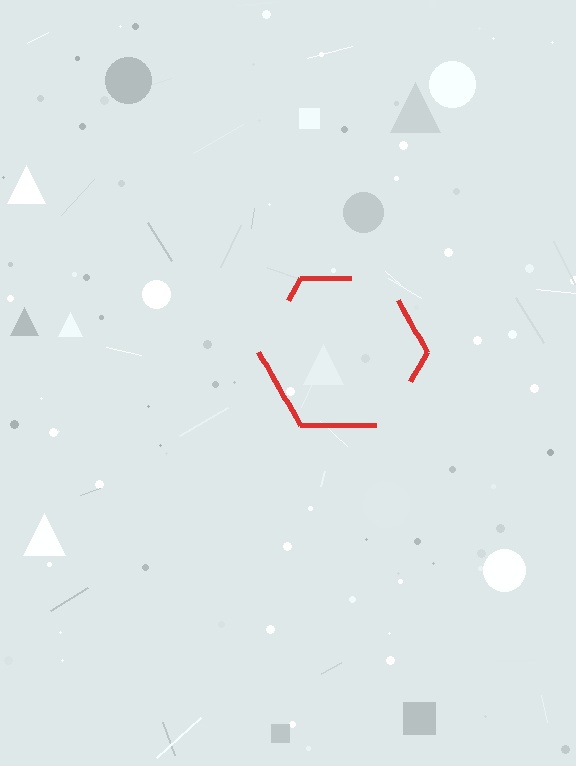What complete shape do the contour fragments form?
The contour fragments form a hexagon.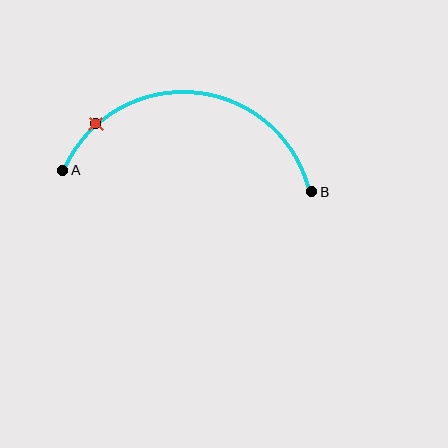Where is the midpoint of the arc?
The arc midpoint is the point on the curve farthest from the straight line joining A and B. It sits above that line.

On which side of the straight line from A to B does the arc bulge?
The arc bulges above the straight line connecting A and B.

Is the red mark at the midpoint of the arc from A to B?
No. The red mark lies on the arc but is closer to endpoint A. The arc midpoint would be at the point on the curve equidistant along the arc from both A and B.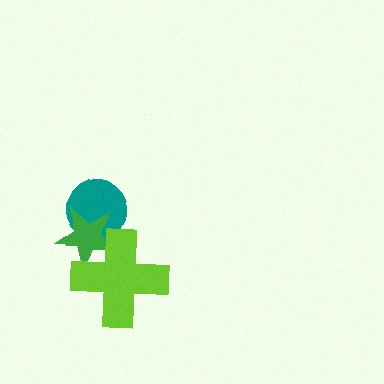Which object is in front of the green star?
The lime cross is in front of the green star.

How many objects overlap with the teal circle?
1 object overlaps with the teal circle.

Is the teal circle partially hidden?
Yes, it is partially covered by another shape.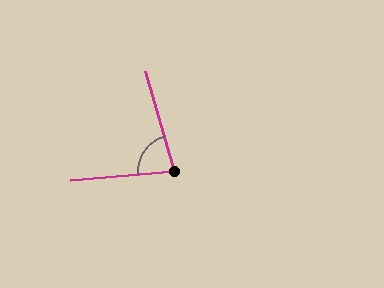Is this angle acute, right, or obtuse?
It is acute.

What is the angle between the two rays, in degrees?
Approximately 78 degrees.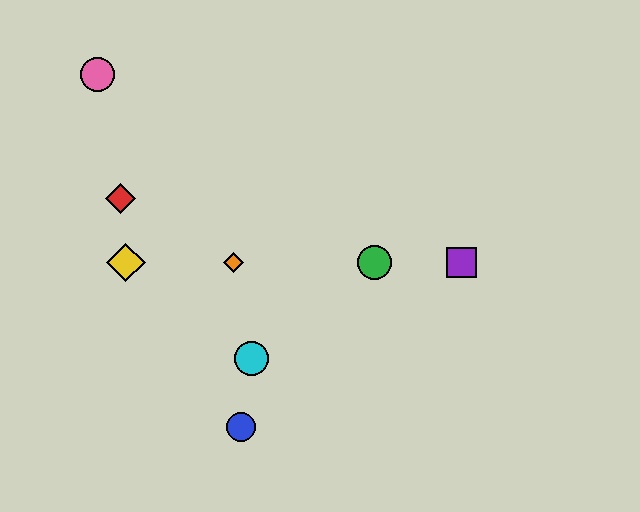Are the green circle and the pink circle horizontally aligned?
No, the green circle is at y≈263 and the pink circle is at y≈74.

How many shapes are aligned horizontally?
4 shapes (the green circle, the yellow diamond, the purple square, the orange diamond) are aligned horizontally.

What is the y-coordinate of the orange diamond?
The orange diamond is at y≈263.